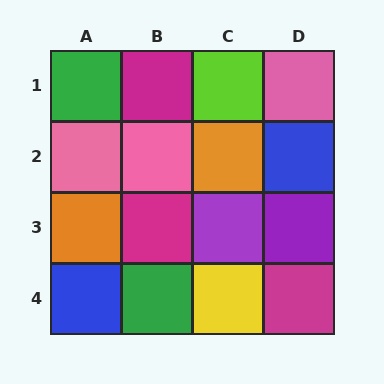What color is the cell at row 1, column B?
Magenta.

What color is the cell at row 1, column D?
Pink.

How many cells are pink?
3 cells are pink.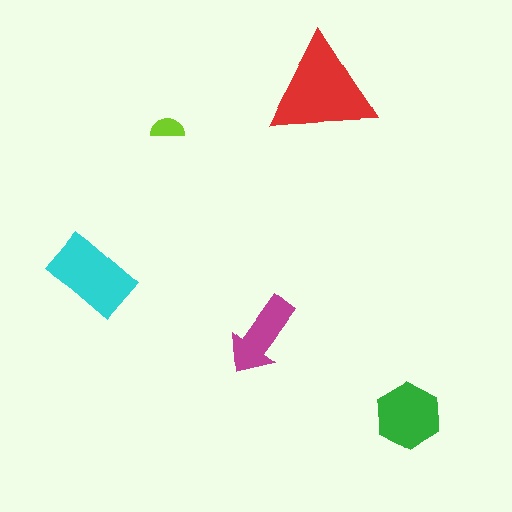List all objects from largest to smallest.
The red triangle, the cyan rectangle, the green hexagon, the magenta arrow, the lime semicircle.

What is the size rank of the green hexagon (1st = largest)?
3rd.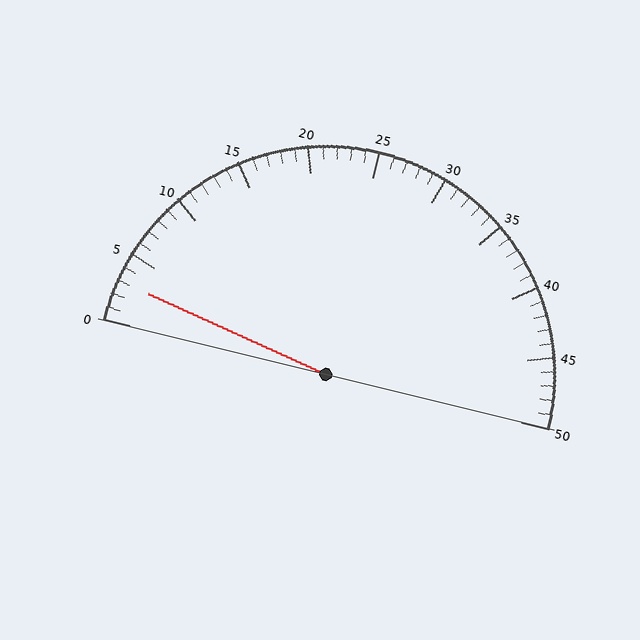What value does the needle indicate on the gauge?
The needle indicates approximately 3.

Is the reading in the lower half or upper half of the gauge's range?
The reading is in the lower half of the range (0 to 50).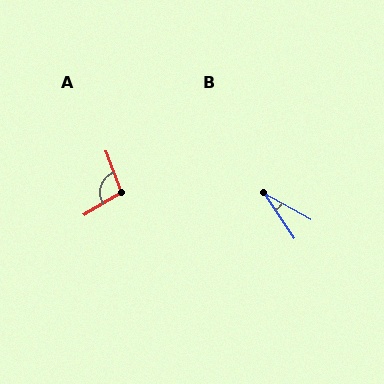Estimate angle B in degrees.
Approximately 27 degrees.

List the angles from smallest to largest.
B (27°), A (101°).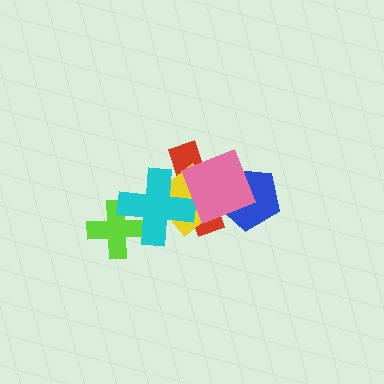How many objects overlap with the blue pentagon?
2 objects overlap with the blue pentagon.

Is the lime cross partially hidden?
Yes, it is partially covered by another shape.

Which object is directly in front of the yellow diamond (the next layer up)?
The cyan cross is directly in front of the yellow diamond.